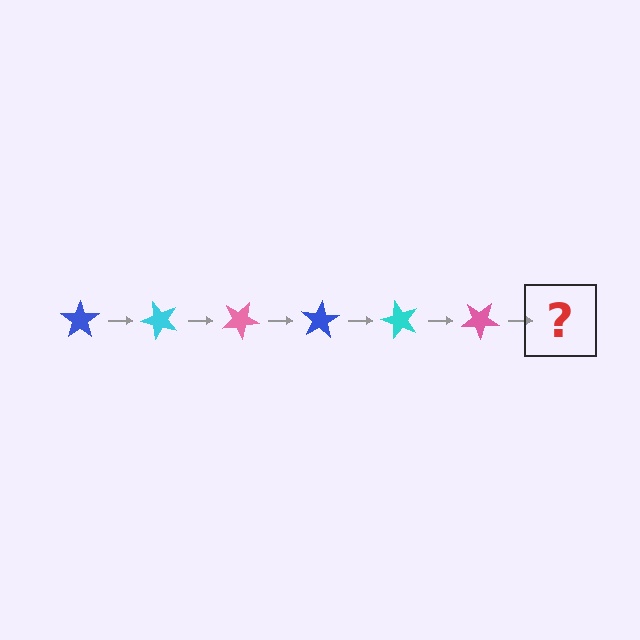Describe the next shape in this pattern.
It should be a blue star, rotated 300 degrees from the start.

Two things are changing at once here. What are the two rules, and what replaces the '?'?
The two rules are that it rotates 50 degrees each step and the color cycles through blue, cyan, and pink. The '?' should be a blue star, rotated 300 degrees from the start.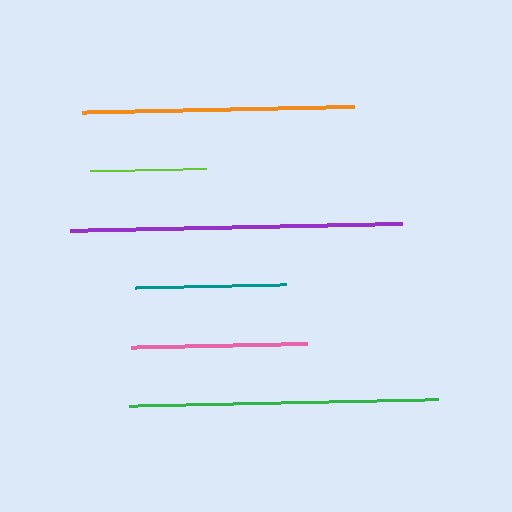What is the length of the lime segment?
The lime segment is approximately 116 pixels long.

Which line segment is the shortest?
The lime line is the shortest at approximately 116 pixels.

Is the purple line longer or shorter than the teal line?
The purple line is longer than the teal line.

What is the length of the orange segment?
The orange segment is approximately 272 pixels long.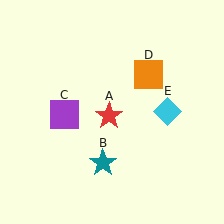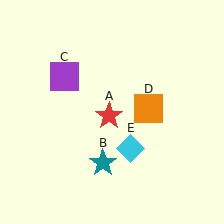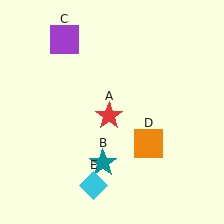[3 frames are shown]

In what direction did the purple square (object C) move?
The purple square (object C) moved up.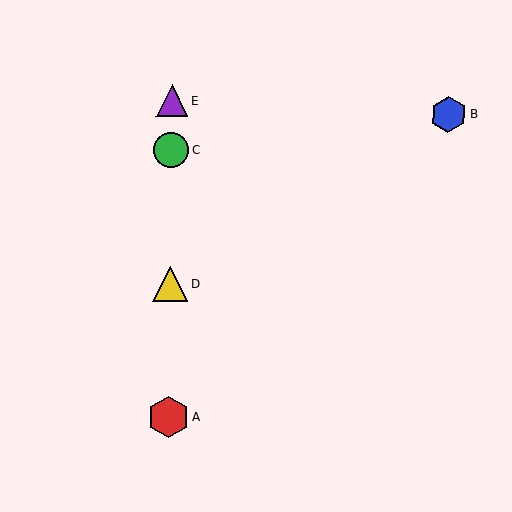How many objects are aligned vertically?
4 objects (A, C, D, E) are aligned vertically.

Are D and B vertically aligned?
No, D is at x≈170 and B is at x≈448.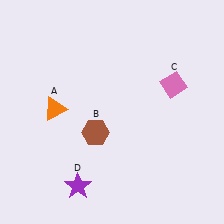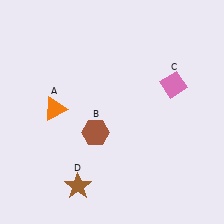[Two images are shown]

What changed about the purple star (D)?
In Image 1, D is purple. In Image 2, it changed to brown.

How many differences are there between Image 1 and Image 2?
There is 1 difference between the two images.